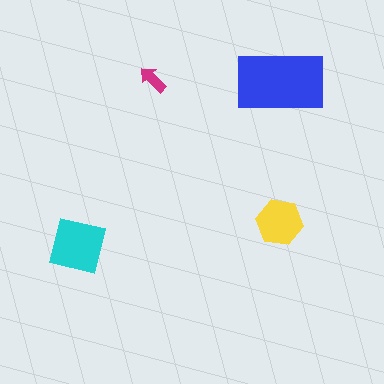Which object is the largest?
The blue rectangle.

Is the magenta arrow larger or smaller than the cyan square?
Smaller.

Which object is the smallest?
The magenta arrow.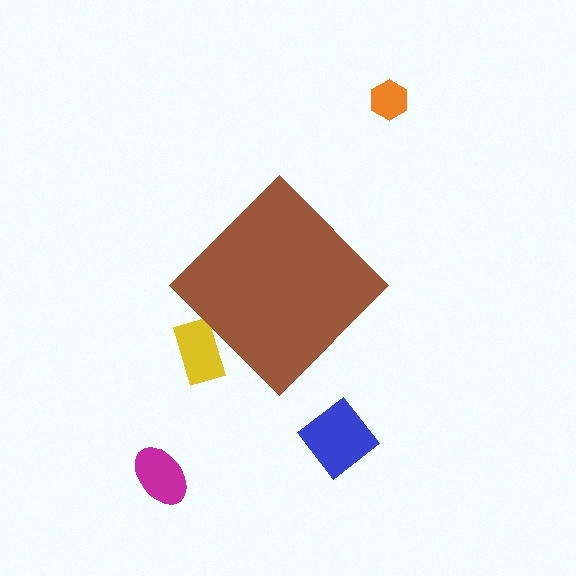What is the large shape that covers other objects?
A brown diamond.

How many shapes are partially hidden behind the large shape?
1 shape is partially hidden.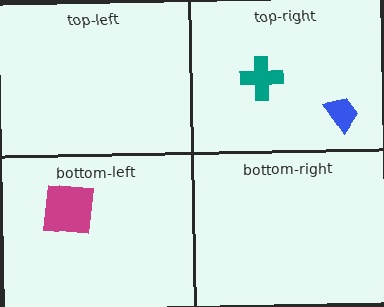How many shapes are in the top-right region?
2.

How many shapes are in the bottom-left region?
1.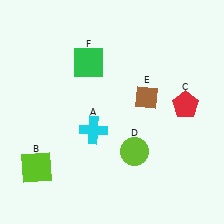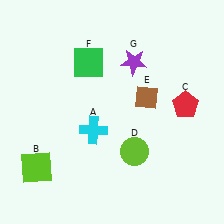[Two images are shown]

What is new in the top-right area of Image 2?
A purple star (G) was added in the top-right area of Image 2.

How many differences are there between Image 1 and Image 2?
There is 1 difference between the two images.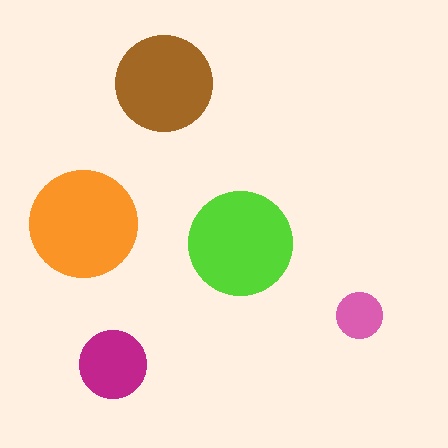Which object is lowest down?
The magenta circle is bottommost.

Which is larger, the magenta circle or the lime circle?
The lime one.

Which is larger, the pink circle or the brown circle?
The brown one.